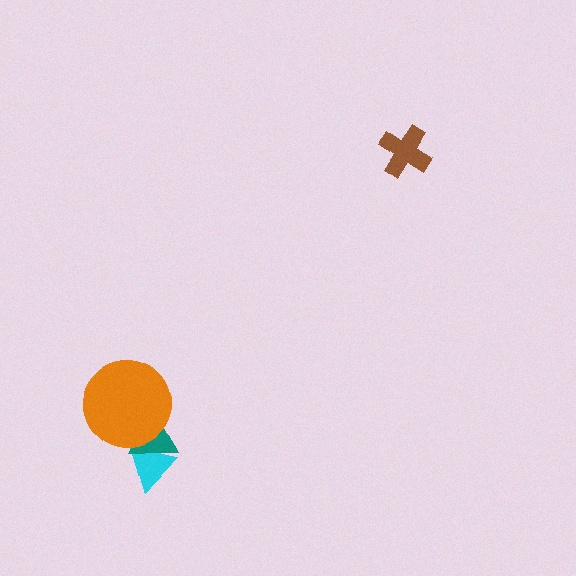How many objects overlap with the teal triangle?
2 objects overlap with the teal triangle.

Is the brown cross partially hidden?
No, no other shape covers it.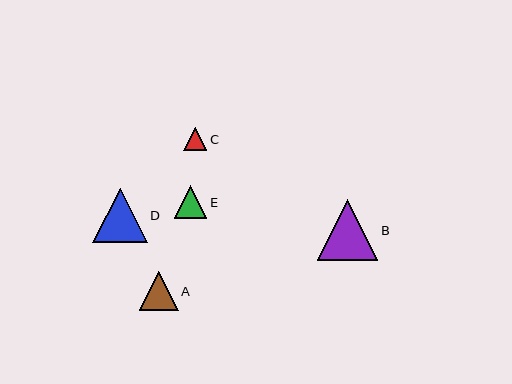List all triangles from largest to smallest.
From largest to smallest: B, D, A, E, C.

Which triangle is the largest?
Triangle B is the largest with a size of approximately 61 pixels.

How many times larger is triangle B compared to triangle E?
Triangle B is approximately 1.9 times the size of triangle E.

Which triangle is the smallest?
Triangle C is the smallest with a size of approximately 23 pixels.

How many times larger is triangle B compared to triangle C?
Triangle B is approximately 2.6 times the size of triangle C.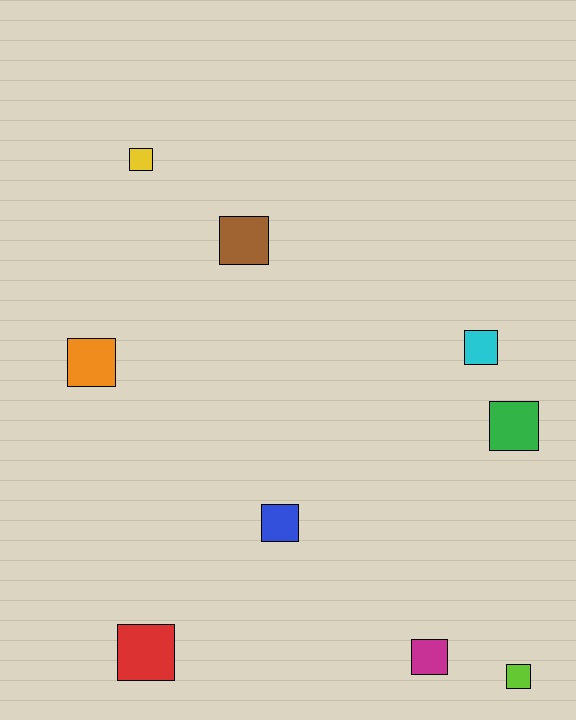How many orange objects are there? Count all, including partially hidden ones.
There is 1 orange object.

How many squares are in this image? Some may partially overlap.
There are 9 squares.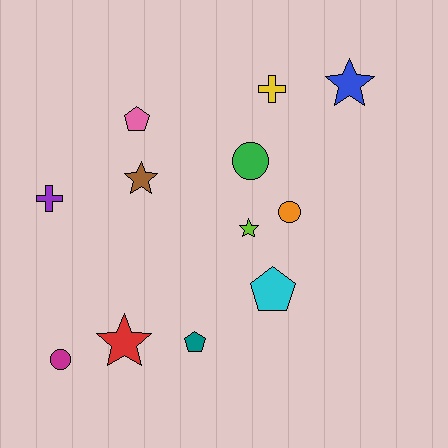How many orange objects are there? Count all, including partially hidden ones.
There is 1 orange object.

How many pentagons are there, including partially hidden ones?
There are 3 pentagons.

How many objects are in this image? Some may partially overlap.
There are 12 objects.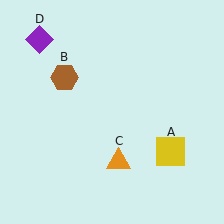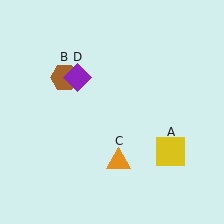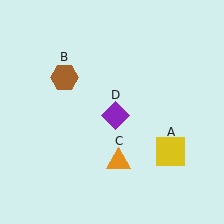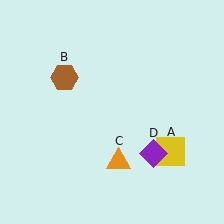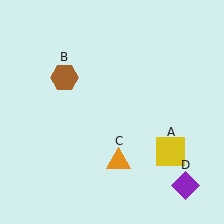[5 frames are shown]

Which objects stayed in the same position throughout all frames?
Yellow square (object A) and brown hexagon (object B) and orange triangle (object C) remained stationary.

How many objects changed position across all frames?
1 object changed position: purple diamond (object D).